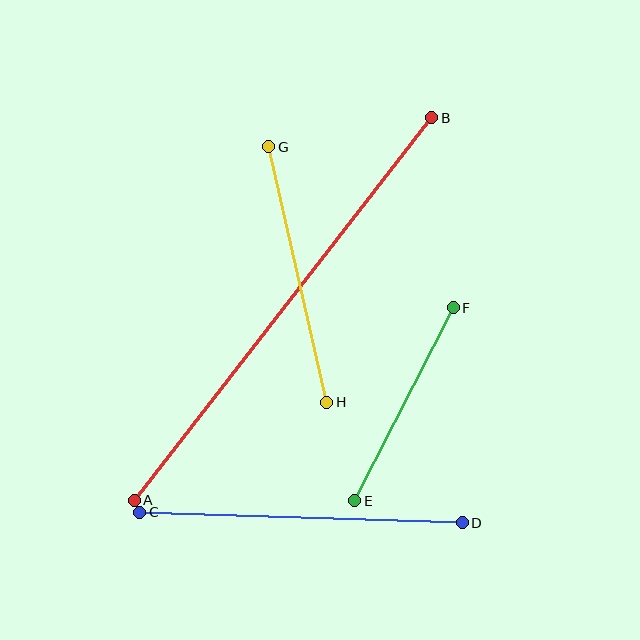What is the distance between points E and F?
The distance is approximately 217 pixels.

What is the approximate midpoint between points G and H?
The midpoint is at approximately (298, 275) pixels.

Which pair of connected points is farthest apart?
Points A and B are farthest apart.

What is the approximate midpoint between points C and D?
The midpoint is at approximately (301, 517) pixels.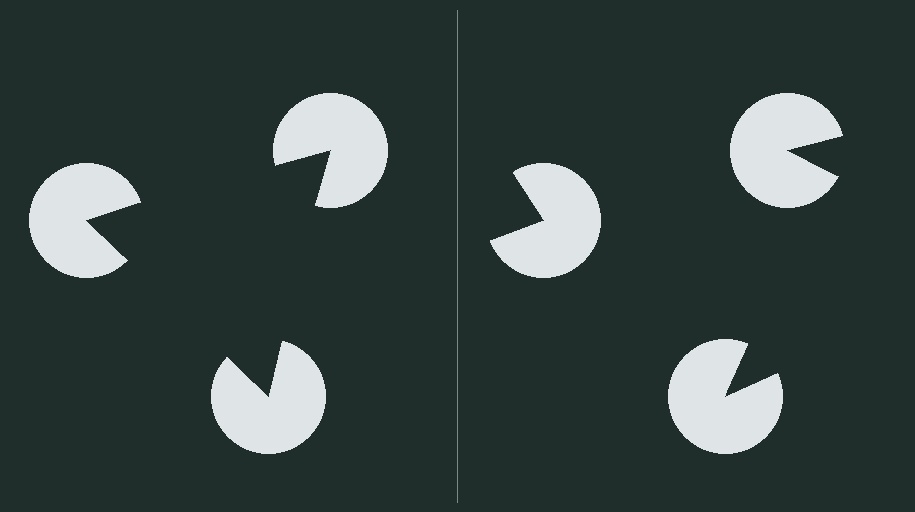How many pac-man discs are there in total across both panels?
6 — 3 on each side.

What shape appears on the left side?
An illusory triangle.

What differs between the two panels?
The pac-man discs are positioned identically on both sides; only the wedge orientations differ. On the left they align to a triangle; on the right they are misaligned.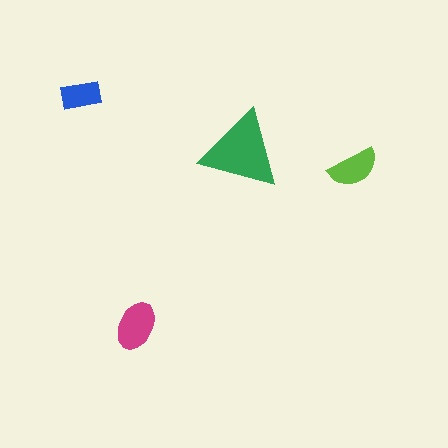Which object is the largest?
The green triangle.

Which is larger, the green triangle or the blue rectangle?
The green triangle.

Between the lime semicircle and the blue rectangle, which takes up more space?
The lime semicircle.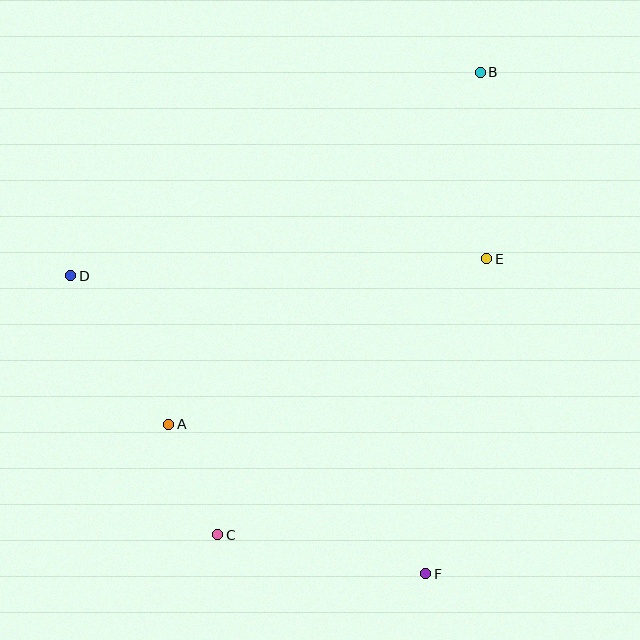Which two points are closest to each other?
Points A and C are closest to each other.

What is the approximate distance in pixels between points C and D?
The distance between C and D is approximately 298 pixels.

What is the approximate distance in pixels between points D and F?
The distance between D and F is approximately 464 pixels.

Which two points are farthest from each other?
Points B and C are farthest from each other.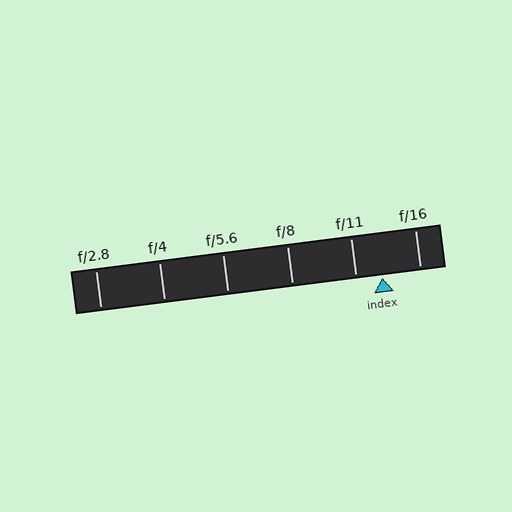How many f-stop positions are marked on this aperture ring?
There are 6 f-stop positions marked.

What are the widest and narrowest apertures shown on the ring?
The widest aperture shown is f/2.8 and the narrowest is f/16.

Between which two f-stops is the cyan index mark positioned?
The index mark is between f/11 and f/16.